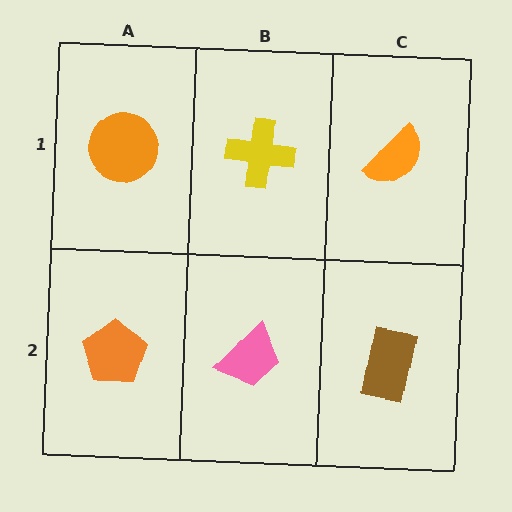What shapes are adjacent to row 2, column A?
An orange circle (row 1, column A), a pink trapezoid (row 2, column B).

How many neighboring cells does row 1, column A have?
2.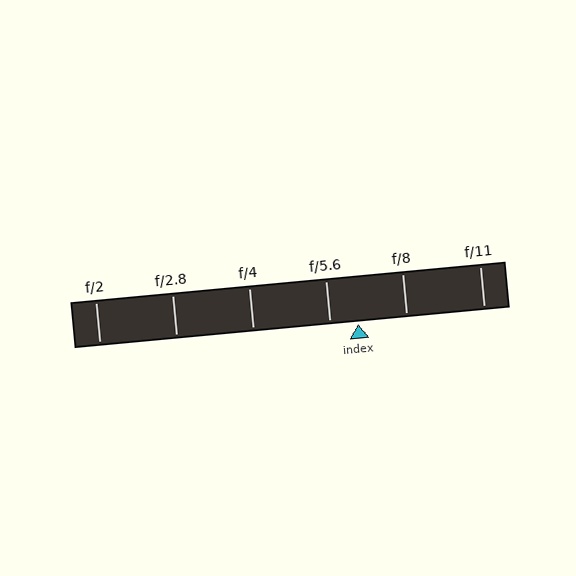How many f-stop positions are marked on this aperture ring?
There are 6 f-stop positions marked.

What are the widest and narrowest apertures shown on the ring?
The widest aperture shown is f/2 and the narrowest is f/11.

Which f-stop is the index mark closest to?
The index mark is closest to f/5.6.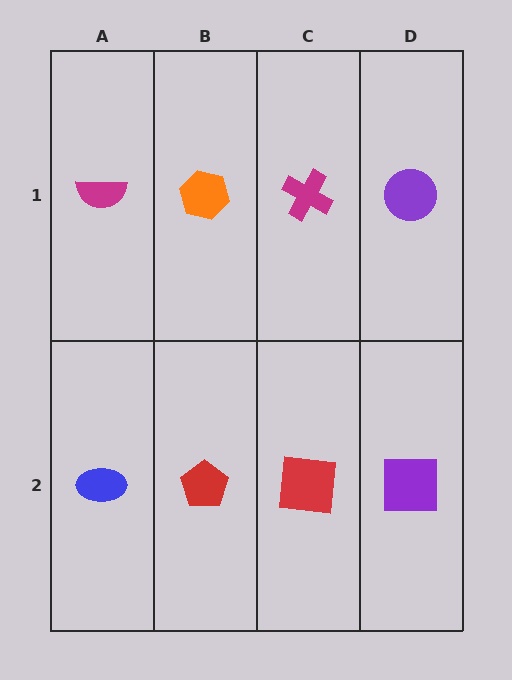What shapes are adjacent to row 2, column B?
An orange hexagon (row 1, column B), a blue ellipse (row 2, column A), a red square (row 2, column C).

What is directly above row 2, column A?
A magenta semicircle.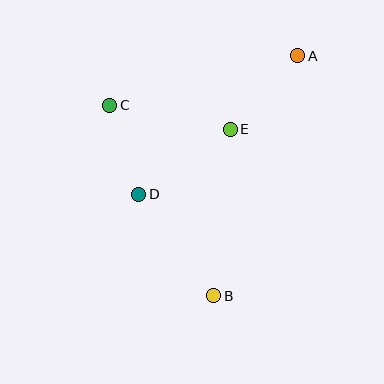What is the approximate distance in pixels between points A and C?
The distance between A and C is approximately 195 pixels.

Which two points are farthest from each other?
Points A and B are farthest from each other.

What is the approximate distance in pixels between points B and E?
The distance between B and E is approximately 167 pixels.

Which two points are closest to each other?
Points C and D are closest to each other.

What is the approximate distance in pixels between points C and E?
The distance between C and E is approximately 123 pixels.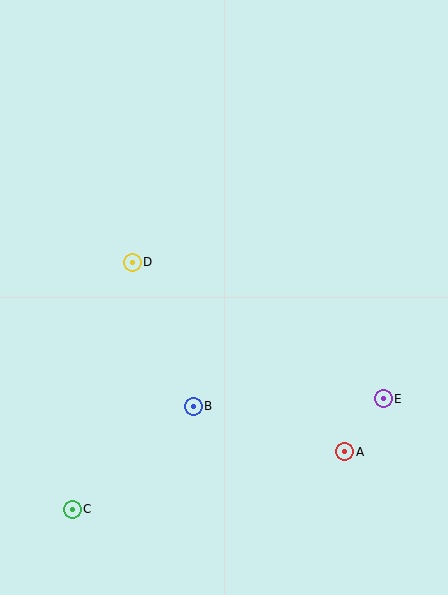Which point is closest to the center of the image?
Point D at (132, 262) is closest to the center.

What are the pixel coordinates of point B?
Point B is at (193, 406).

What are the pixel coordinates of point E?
Point E is at (383, 399).